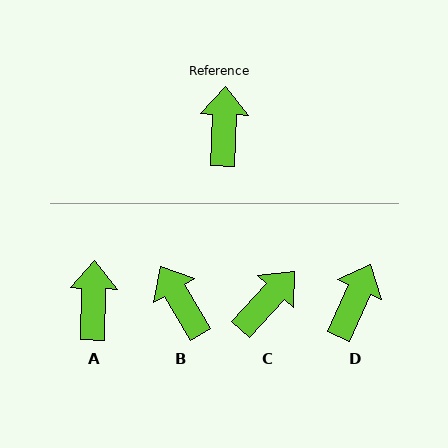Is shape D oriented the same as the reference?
No, it is off by about 23 degrees.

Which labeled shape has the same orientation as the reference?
A.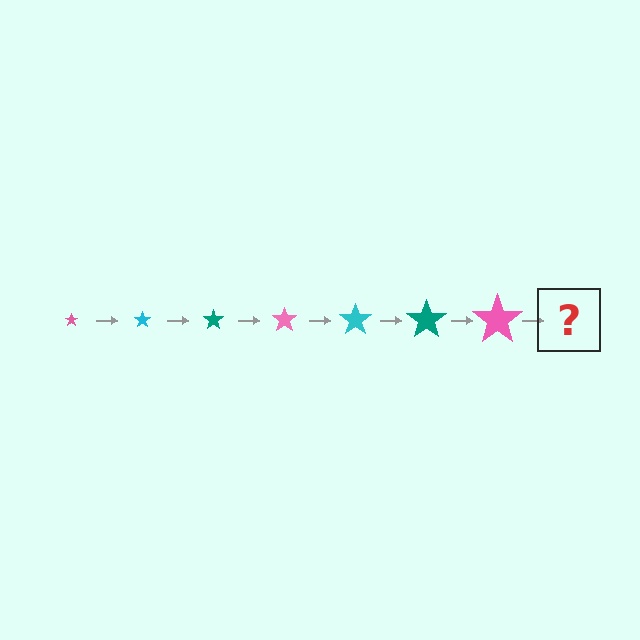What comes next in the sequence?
The next element should be a cyan star, larger than the previous one.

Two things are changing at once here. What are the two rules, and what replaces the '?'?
The two rules are that the star grows larger each step and the color cycles through pink, cyan, and teal. The '?' should be a cyan star, larger than the previous one.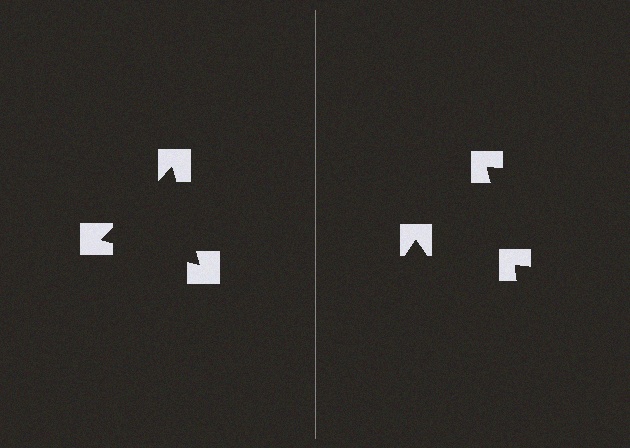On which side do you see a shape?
An illusory triangle appears on the left side. On the right side the wedge cuts are rotated, so no coherent shape forms.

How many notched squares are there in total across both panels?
6 — 3 on each side.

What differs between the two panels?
The notched squares are positioned identically on both sides; only the wedge orientations differ. On the left they align to a triangle; on the right they are misaligned.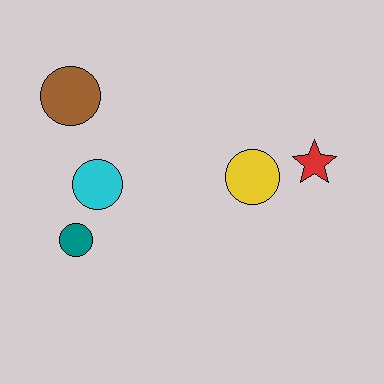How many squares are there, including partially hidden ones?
There are no squares.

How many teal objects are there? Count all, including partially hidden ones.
There is 1 teal object.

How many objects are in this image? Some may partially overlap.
There are 5 objects.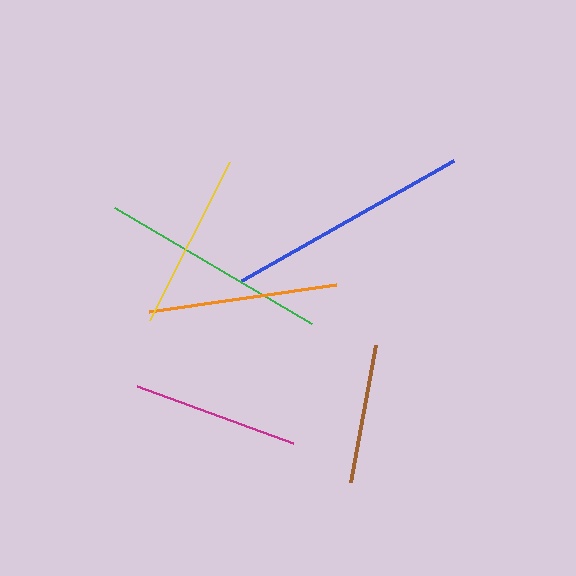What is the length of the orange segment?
The orange segment is approximately 189 pixels long.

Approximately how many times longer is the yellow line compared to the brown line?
The yellow line is approximately 1.3 times the length of the brown line.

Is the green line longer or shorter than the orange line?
The green line is longer than the orange line.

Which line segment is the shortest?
The brown line is the shortest at approximately 139 pixels.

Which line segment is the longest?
The blue line is the longest at approximately 244 pixels.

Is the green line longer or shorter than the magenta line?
The green line is longer than the magenta line.